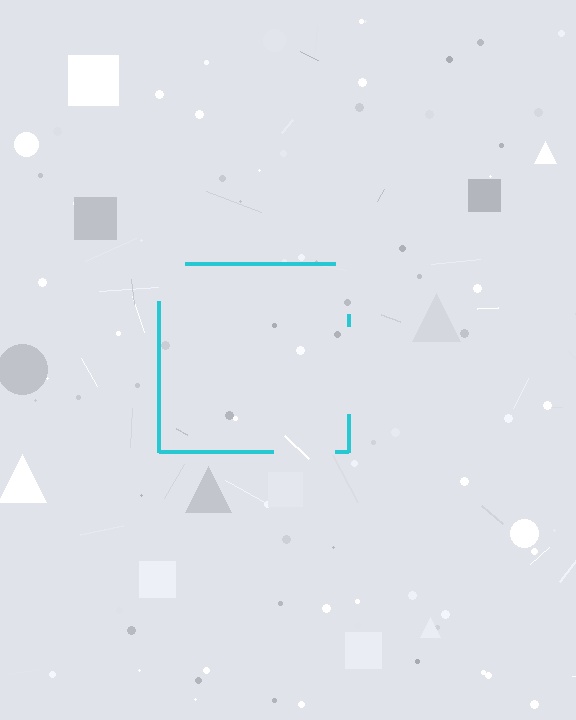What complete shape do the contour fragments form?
The contour fragments form a square.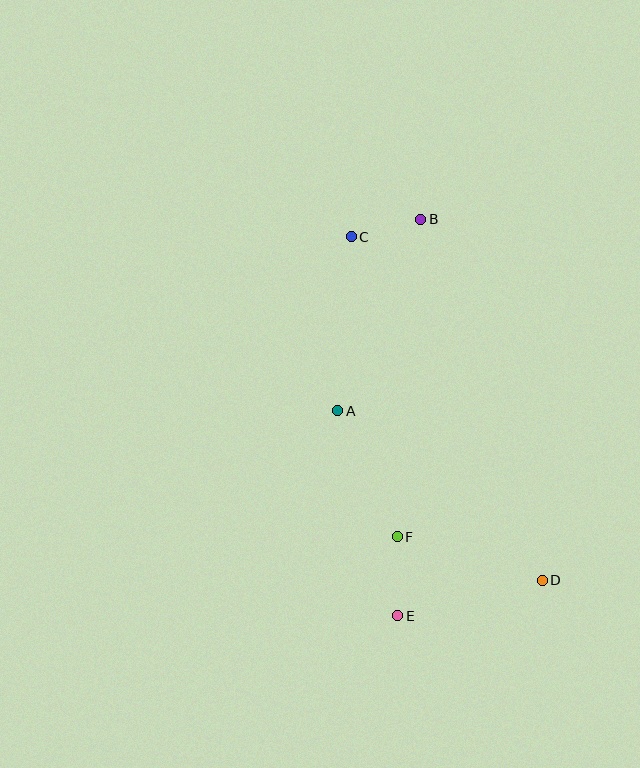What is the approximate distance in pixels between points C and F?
The distance between C and F is approximately 303 pixels.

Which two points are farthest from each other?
Points B and E are farthest from each other.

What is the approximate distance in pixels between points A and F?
The distance between A and F is approximately 139 pixels.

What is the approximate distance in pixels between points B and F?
The distance between B and F is approximately 318 pixels.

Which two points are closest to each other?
Points B and C are closest to each other.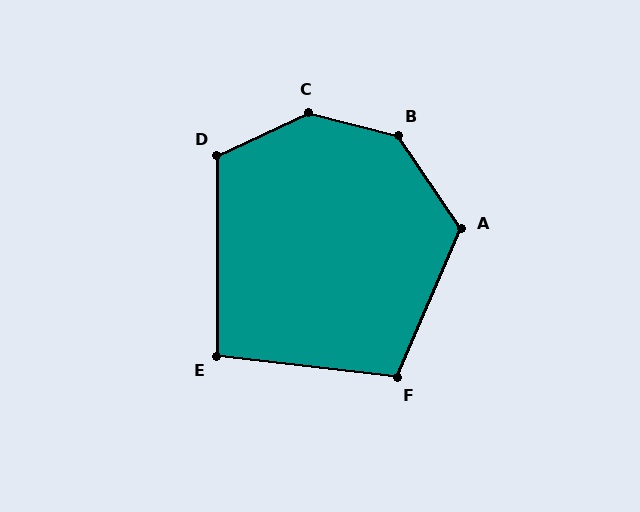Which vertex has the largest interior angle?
C, at approximately 141 degrees.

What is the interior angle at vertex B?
Approximately 138 degrees (obtuse).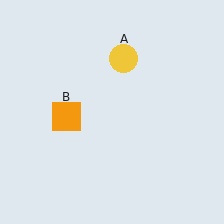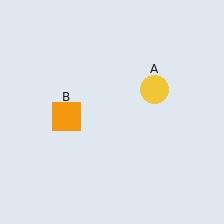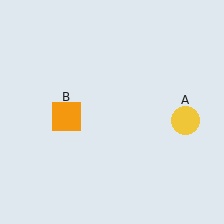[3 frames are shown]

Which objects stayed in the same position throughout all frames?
Orange square (object B) remained stationary.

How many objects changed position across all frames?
1 object changed position: yellow circle (object A).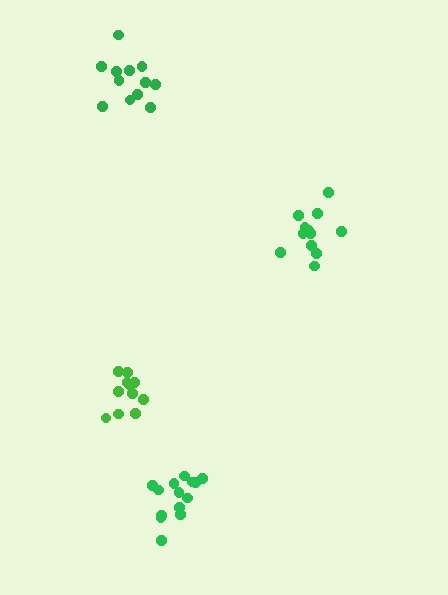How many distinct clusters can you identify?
There are 4 distinct clusters.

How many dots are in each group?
Group 1: 12 dots, Group 2: 11 dots, Group 3: 12 dots, Group 4: 14 dots (49 total).